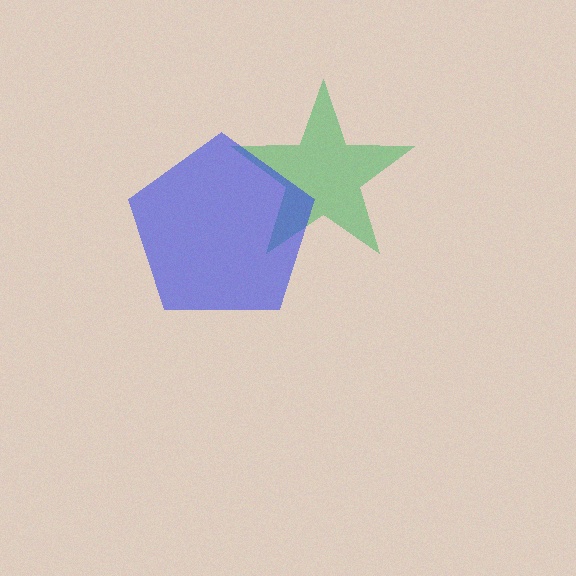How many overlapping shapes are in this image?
There are 2 overlapping shapes in the image.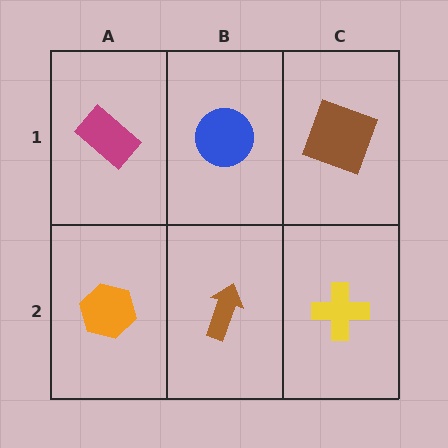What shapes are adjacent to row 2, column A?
A magenta rectangle (row 1, column A), a brown arrow (row 2, column B).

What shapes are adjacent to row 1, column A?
An orange hexagon (row 2, column A), a blue circle (row 1, column B).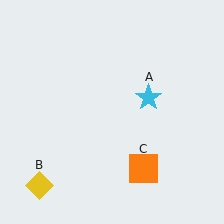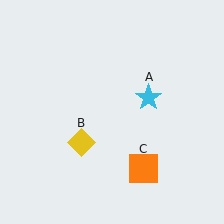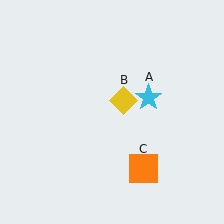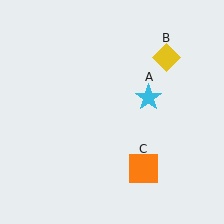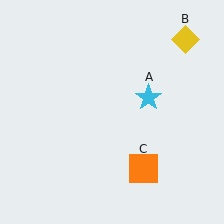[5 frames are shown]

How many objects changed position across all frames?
1 object changed position: yellow diamond (object B).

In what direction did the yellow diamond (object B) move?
The yellow diamond (object B) moved up and to the right.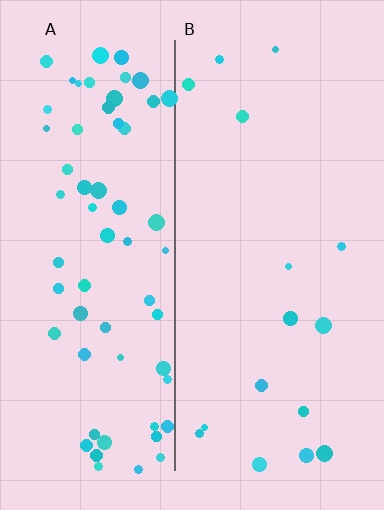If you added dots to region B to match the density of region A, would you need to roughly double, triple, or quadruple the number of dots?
Approximately quadruple.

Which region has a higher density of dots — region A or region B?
A (the left).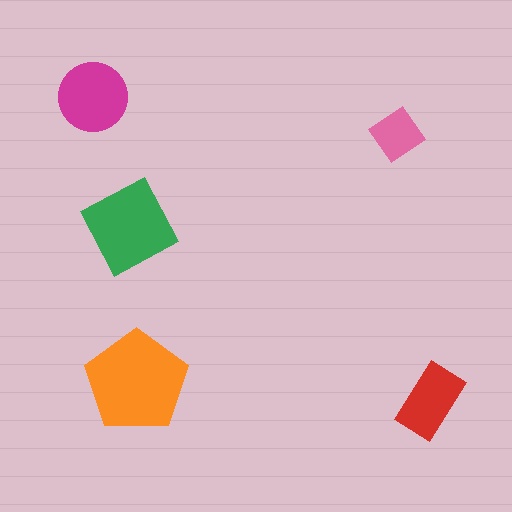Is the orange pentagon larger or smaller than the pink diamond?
Larger.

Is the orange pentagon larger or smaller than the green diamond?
Larger.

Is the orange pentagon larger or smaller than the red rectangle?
Larger.